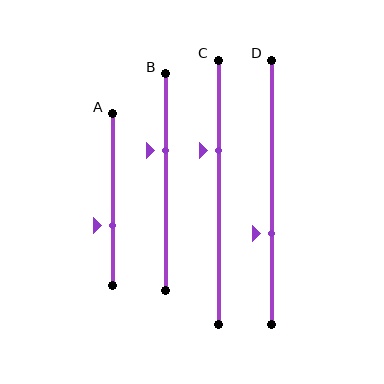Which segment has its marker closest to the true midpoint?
Segment B has its marker closest to the true midpoint.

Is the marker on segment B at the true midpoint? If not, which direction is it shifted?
No, the marker on segment B is shifted upward by about 14% of the segment length.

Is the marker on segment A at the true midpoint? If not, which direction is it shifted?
No, the marker on segment A is shifted downward by about 15% of the segment length.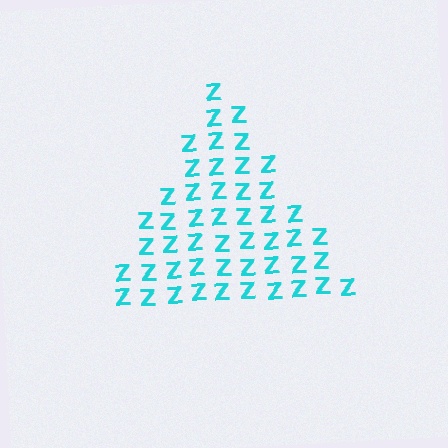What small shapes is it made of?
It is made of small letter Z's.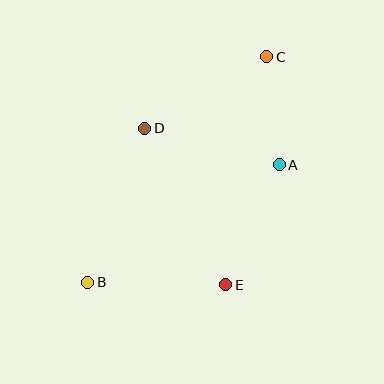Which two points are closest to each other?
Points A and C are closest to each other.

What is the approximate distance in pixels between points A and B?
The distance between A and B is approximately 225 pixels.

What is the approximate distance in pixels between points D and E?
The distance between D and E is approximately 176 pixels.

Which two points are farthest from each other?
Points B and C are farthest from each other.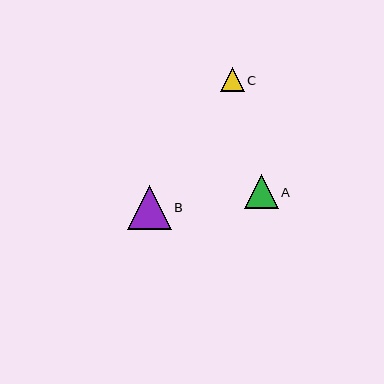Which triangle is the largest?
Triangle B is the largest with a size of approximately 44 pixels.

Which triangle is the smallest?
Triangle C is the smallest with a size of approximately 24 pixels.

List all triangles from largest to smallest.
From largest to smallest: B, A, C.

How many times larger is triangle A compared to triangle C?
Triangle A is approximately 1.4 times the size of triangle C.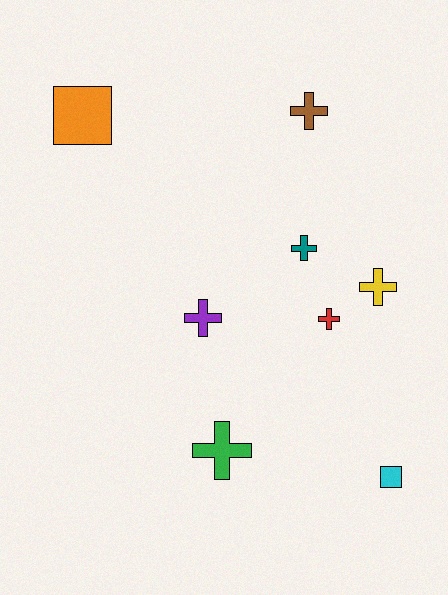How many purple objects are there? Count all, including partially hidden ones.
There is 1 purple object.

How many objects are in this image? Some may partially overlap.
There are 8 objects.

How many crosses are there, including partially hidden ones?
There are 6 crosses.